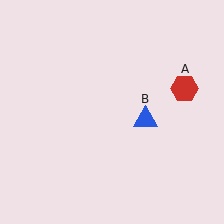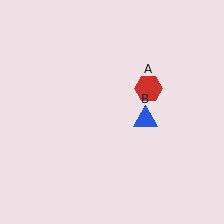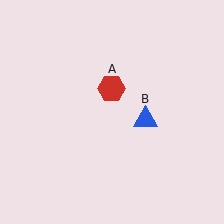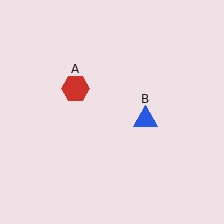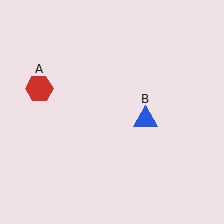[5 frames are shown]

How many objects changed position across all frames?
1 object changed position: red hexagon (object A).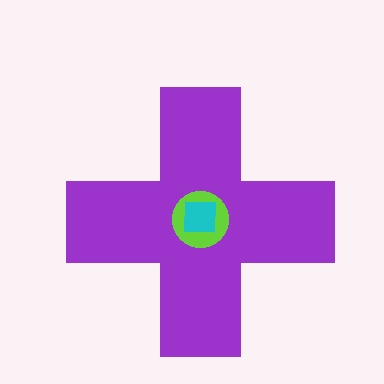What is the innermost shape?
The cyan square.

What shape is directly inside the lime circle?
The cyan square.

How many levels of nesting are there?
3.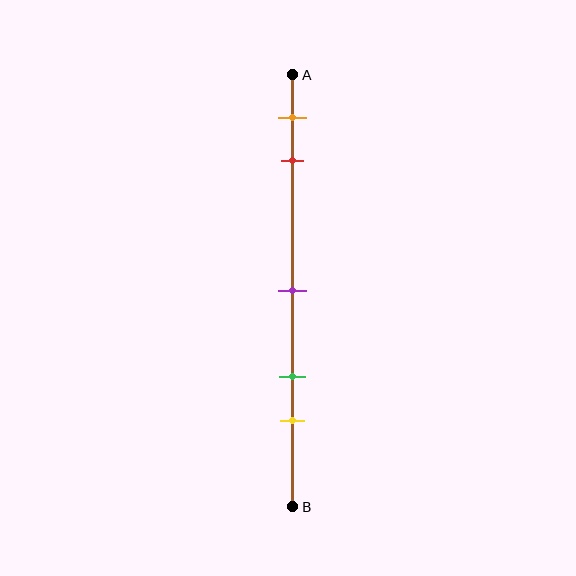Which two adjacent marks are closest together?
The orange and red marks are the closest adjacent pair.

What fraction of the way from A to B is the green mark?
The green mark is approximately 70% (0.7) of the way from A to B.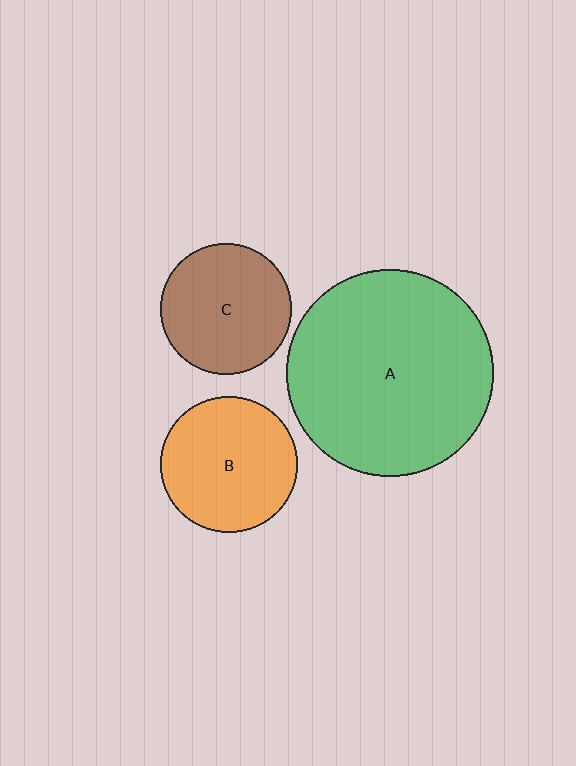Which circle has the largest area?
Circle A (green).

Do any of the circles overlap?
No, none of the circles overlap.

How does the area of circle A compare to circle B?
Approximately 2.3 times.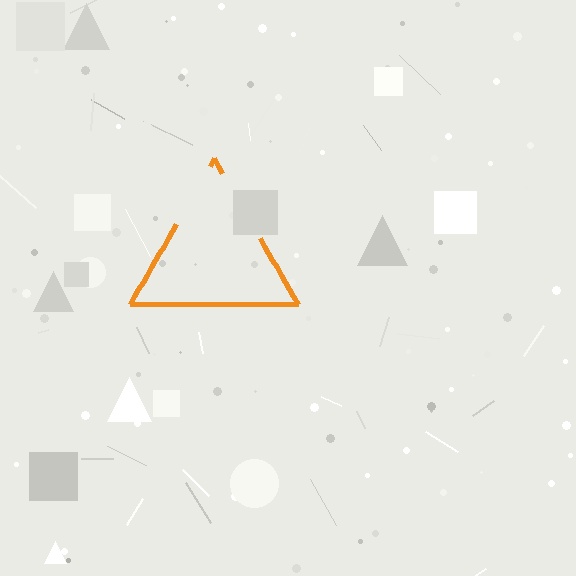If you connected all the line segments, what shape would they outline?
They would outline a triangle.